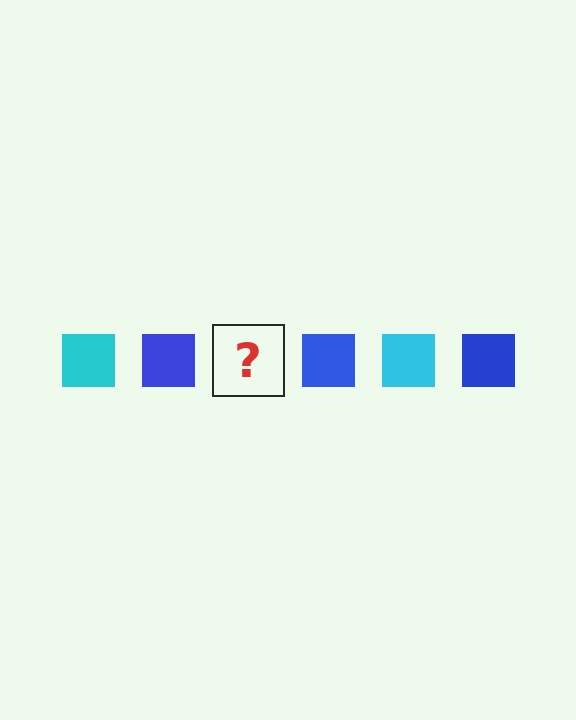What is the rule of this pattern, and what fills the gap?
The rule is that the pattern cycles through cyan, blue squares. The gap should be filled with a cyan square.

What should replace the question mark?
The question mark should be replaced with a cyan square.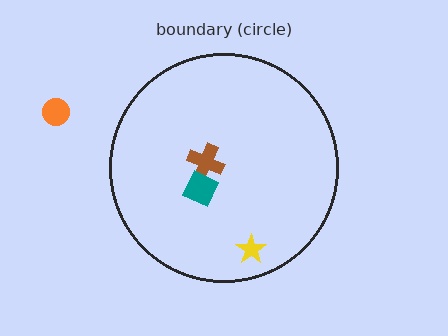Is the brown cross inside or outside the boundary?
Inside.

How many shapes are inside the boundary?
3 inside, 1 outside.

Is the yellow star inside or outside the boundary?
Inside.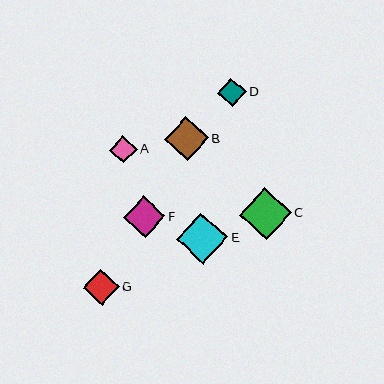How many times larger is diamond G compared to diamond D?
Diamond G is approximately 1.3 times the size of diamond D.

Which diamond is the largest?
Diamond E is the largest with a size of approximately 52 pixels.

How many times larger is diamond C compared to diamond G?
Diamond C is approximately 1.4 times the size of diamond G.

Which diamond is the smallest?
Diamond A is the smallest with a size of approximately 27 pixels.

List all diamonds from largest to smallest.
From largest to smallest: E, C, B, F, G, D, A.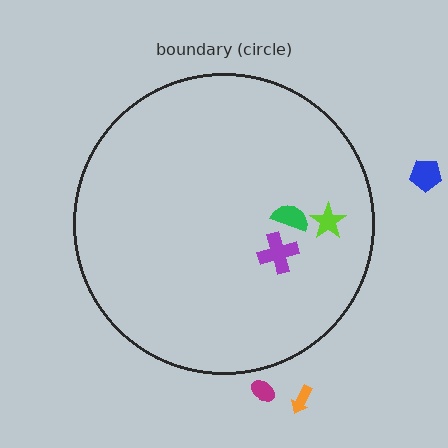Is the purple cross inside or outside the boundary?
Inside.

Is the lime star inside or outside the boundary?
Inside.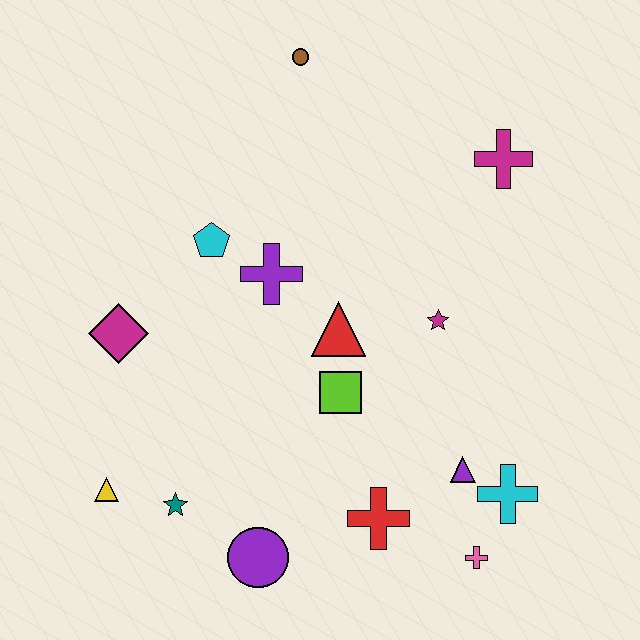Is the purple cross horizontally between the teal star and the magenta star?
Yes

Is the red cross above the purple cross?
No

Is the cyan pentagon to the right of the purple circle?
No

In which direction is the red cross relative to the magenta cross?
The red cross is below the magenta cross.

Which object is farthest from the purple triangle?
The brown circle is farthest from the purple triangle.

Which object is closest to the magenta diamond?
The cyan pentagon is closest to the magenta diamond.